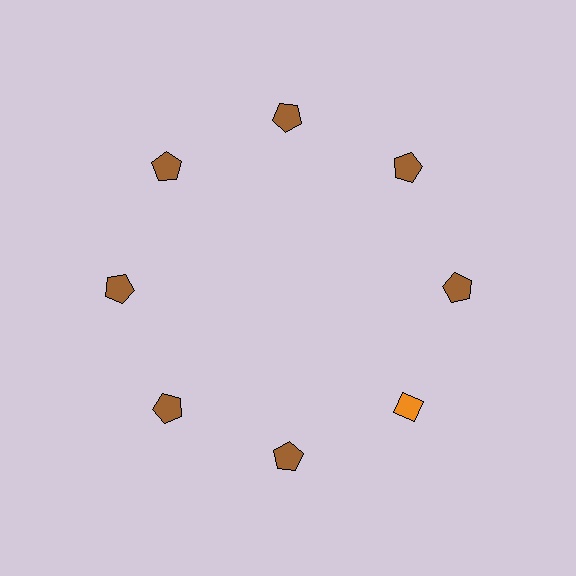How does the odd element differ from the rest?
It differs in both color (orange instead of brown) and shape (diamond instead of pentagon).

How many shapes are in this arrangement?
There are 8 shapes arranged in a ring pattern.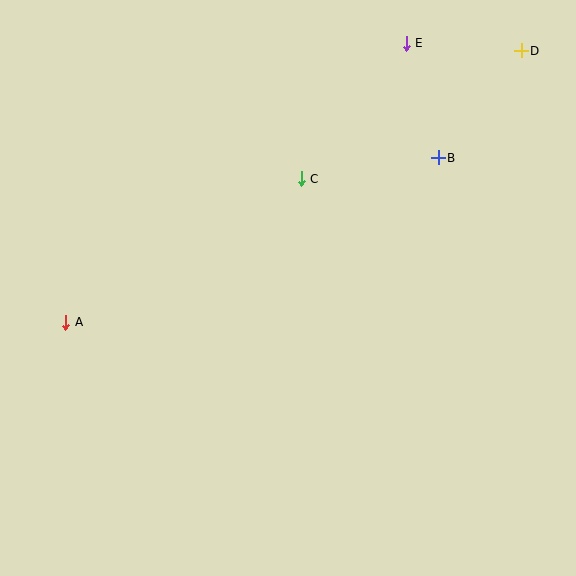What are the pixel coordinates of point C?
Point C is at (301, 179).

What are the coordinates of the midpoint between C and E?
The midpoint between C and E is at (354, 111).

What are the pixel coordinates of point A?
Point A is at (66, 322).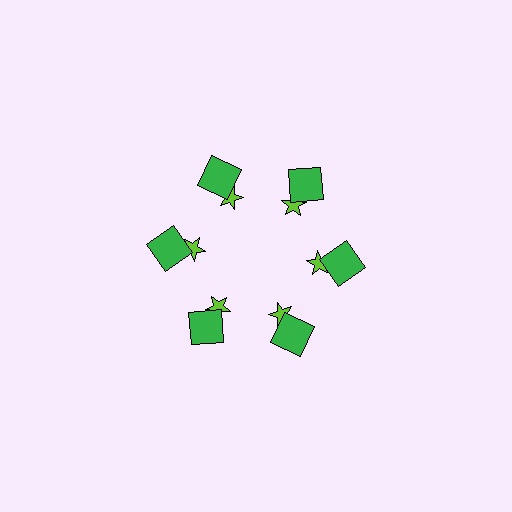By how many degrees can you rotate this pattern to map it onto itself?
The pattern maps onto itself every 60 degrees of rotation.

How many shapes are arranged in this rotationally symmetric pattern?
There are 12 shapes, arranged in 6 groups of 2.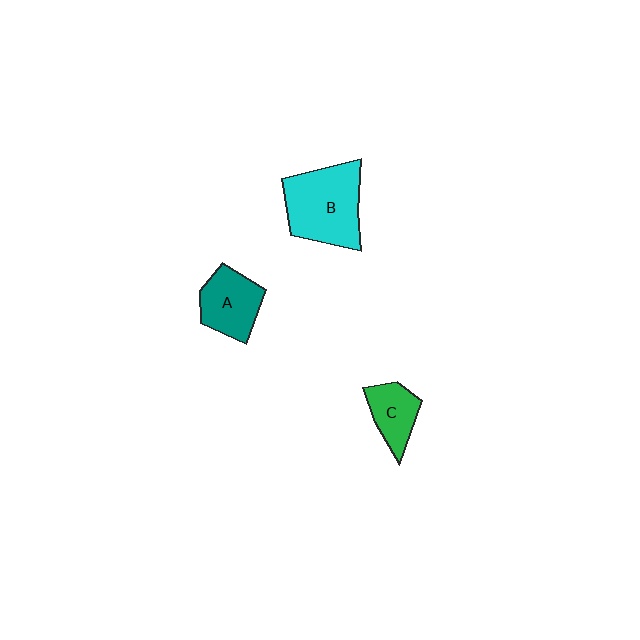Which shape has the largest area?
Shape B (cyan).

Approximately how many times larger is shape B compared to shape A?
Approximately 1.6 times.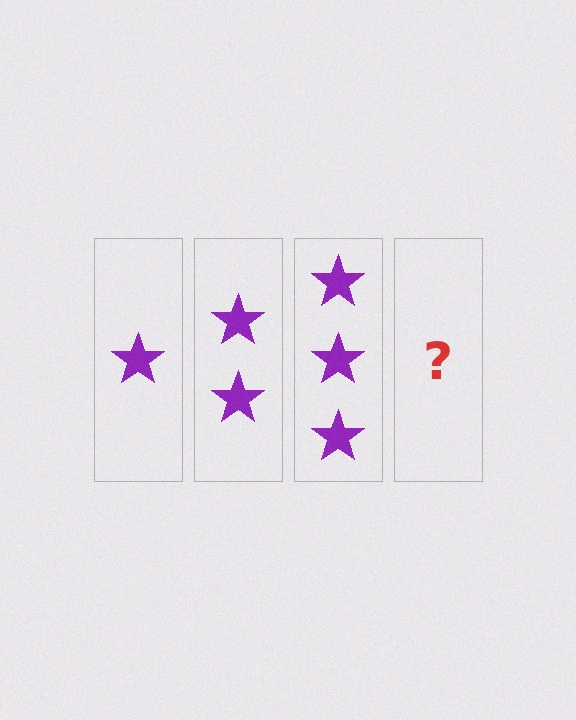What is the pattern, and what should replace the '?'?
The pattern is that each step adds one more star. The '?' should be 4 stars.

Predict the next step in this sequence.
The next step is 4 stars.